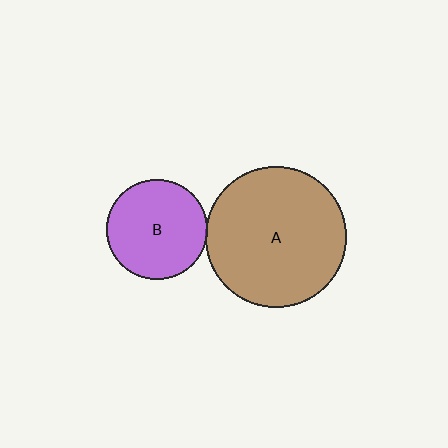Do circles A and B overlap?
Yes.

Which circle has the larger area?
Circle A (brown).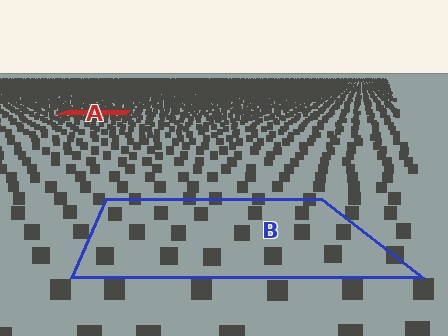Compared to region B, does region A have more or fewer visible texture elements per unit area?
Region A has more texture elements per unit area — they are packed more densely because it is farther away.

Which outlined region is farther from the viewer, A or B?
Region A is farther from the viewer — the texture elements inside it appear smaller and more densely packed.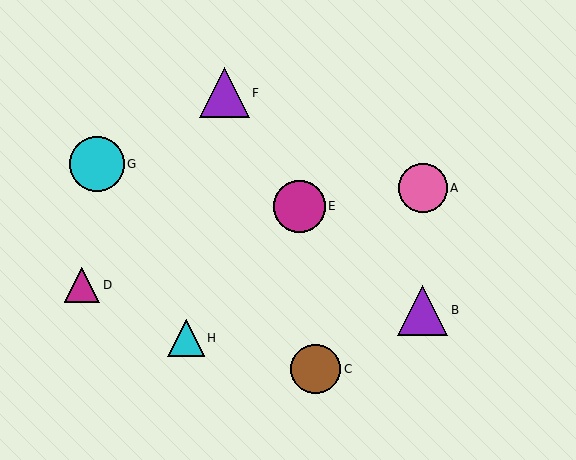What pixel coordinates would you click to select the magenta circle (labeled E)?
Click at (299, 206) to select the magenta circle E.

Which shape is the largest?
The cyan circle (labeled G) is the largest.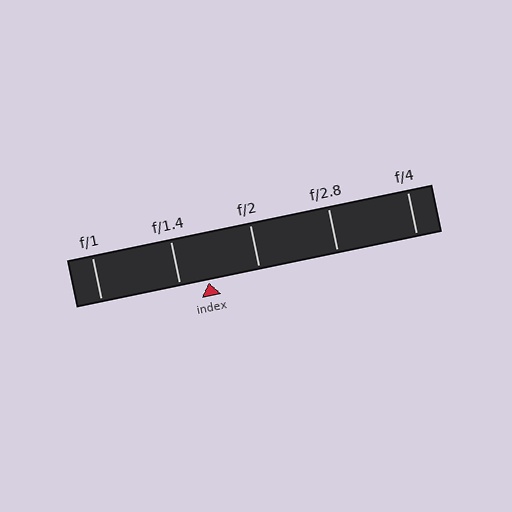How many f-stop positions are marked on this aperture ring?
There are 5 f-stop positions marked.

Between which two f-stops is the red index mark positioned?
The index mark is between f/1.4 and f/2.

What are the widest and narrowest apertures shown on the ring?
The widest aperture shown is f/1 and the narrowest is f/4.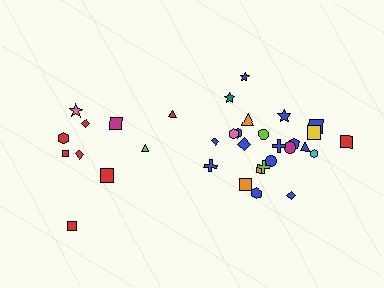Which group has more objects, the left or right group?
The right group.